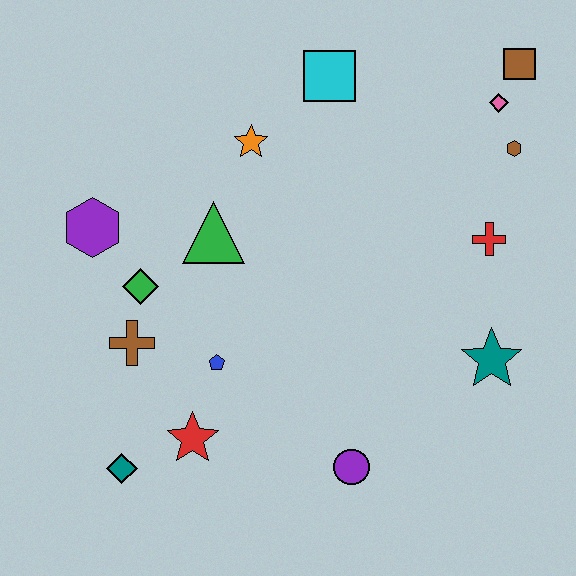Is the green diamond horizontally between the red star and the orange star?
No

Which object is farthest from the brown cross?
The brown square is farthest from the brown cross.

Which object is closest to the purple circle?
The red star is closest to the purple circle.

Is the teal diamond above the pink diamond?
No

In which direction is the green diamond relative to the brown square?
The green diamond is to the left of the brown square.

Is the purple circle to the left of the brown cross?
No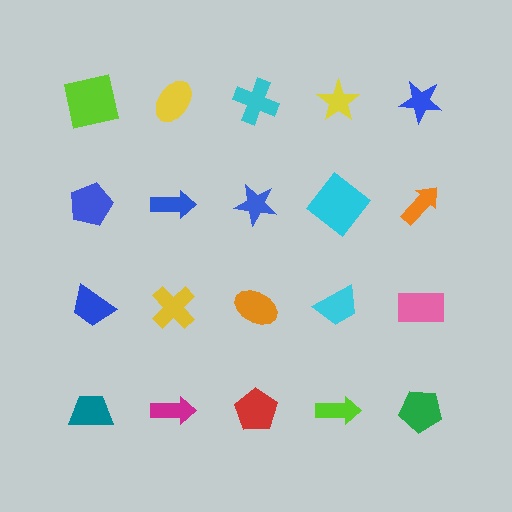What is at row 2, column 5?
An orange arrow.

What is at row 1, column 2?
A yellow ellipse.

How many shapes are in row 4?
5 shapes.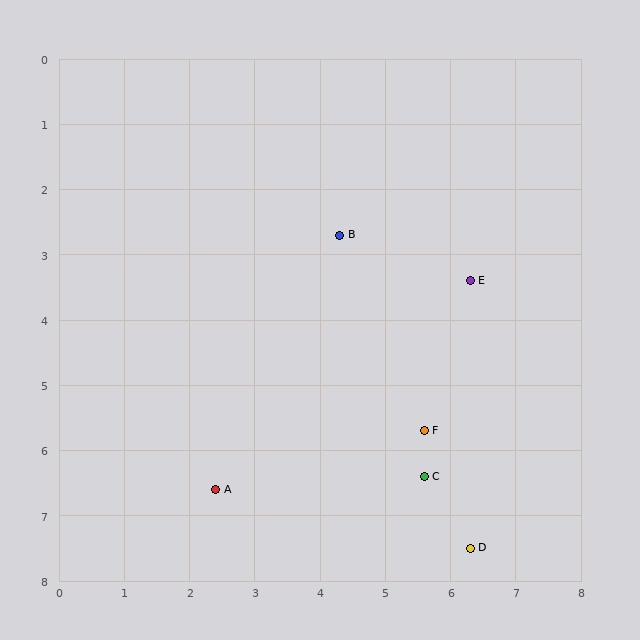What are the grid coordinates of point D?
Point D is at approximately (6.3, 7.5).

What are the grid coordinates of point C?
Point C is at approximately (5.6, 6.4).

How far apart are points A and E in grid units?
Points A and E are about 5.0 grid units apart.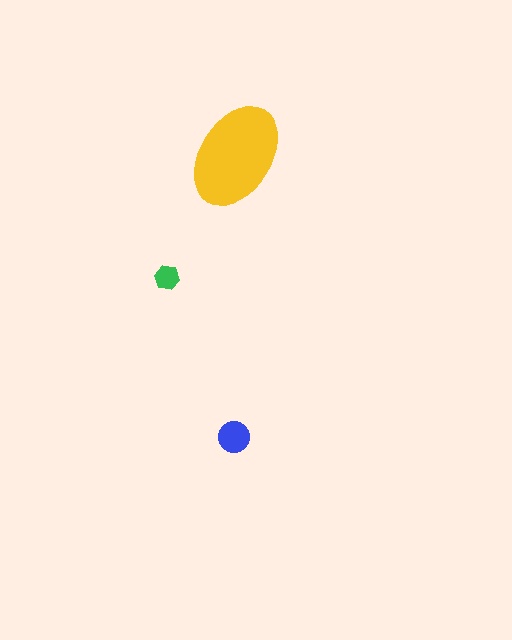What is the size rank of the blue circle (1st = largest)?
2nd.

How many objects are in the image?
There are 3 objects in the image.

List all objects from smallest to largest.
The green hexagon, the blue circle, the yellow ellipse.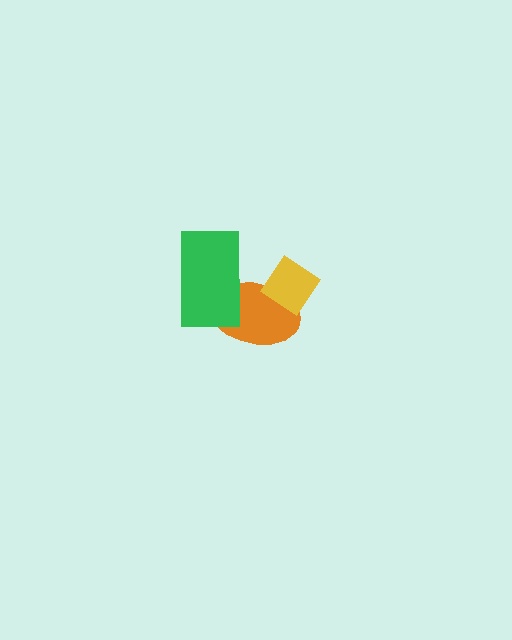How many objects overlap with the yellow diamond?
1 object overlaps with the yellow diamond.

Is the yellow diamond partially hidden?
No, no other shape covers it.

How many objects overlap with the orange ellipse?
2 objects overlap with the orange ellipse.